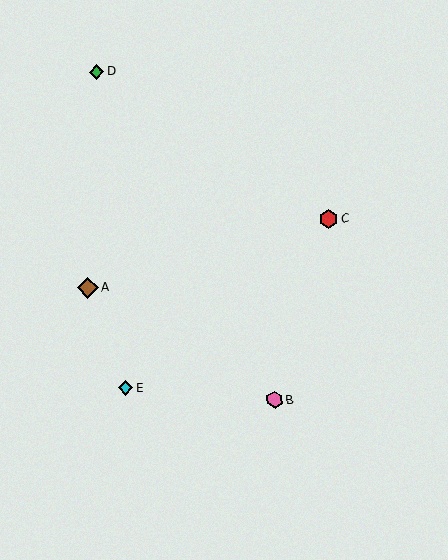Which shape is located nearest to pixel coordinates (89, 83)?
The green diamond (labeled D) at (96, 72) is nearest to that location.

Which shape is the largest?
The brown diamond (labeled A) is the largest.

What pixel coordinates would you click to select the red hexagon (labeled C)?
Click at (328, 219) to select the red hexagon C.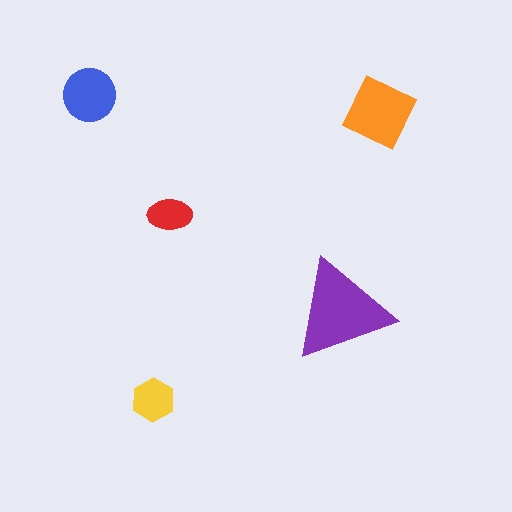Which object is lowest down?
The yellow hexagon is bottommost.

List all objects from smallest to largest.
The red ellipse, the yellow hexagon, the blue circle, the orange diamond, the purple triangle.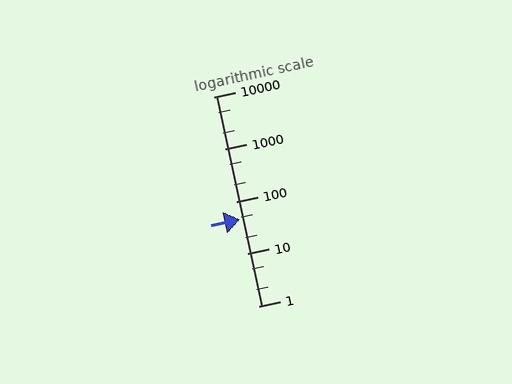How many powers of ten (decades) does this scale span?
The scale spans 4 decades, from 1 to 10000.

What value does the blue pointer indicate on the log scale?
The pointer indicates approximately 46.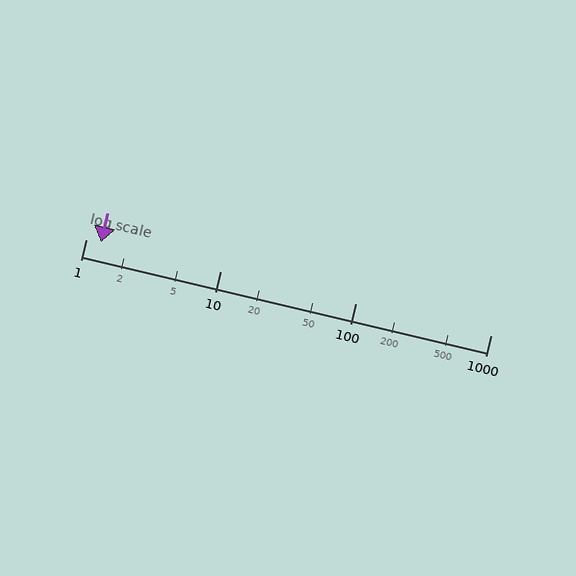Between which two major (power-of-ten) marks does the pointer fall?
The pointer is between 1 and 10.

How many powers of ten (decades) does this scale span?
The scale spans 3 decades, from 1 to 1000.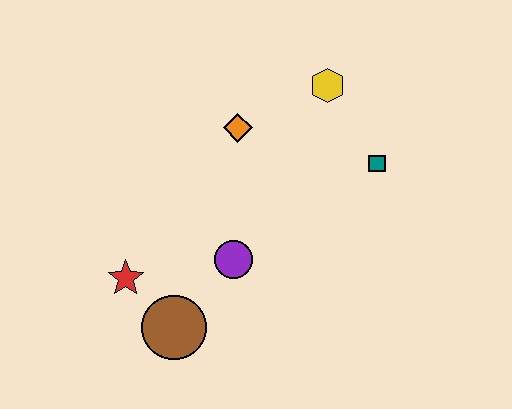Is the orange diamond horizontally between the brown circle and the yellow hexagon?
Yes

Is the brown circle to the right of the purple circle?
No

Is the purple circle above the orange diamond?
No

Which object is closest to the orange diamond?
The yellow hexagon is closest to the orange diamond.